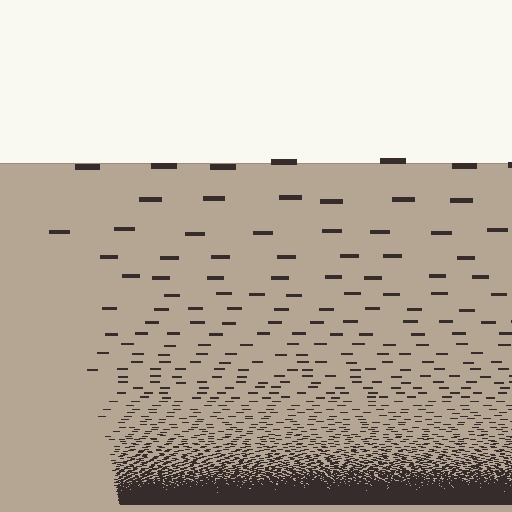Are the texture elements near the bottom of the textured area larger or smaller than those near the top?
Smaller. The gradient is inverted — elements near the bottom are smaller and denser.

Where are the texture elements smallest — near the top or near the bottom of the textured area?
Near the bottom.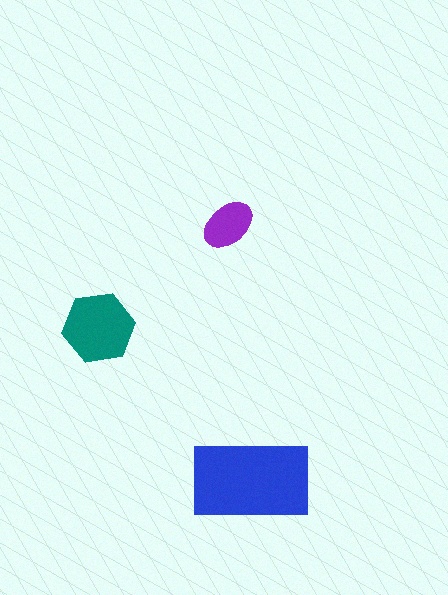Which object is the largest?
The blue rectangle.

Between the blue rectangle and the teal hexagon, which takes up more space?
The blue rectangle.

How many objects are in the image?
There are 3 objects in the image.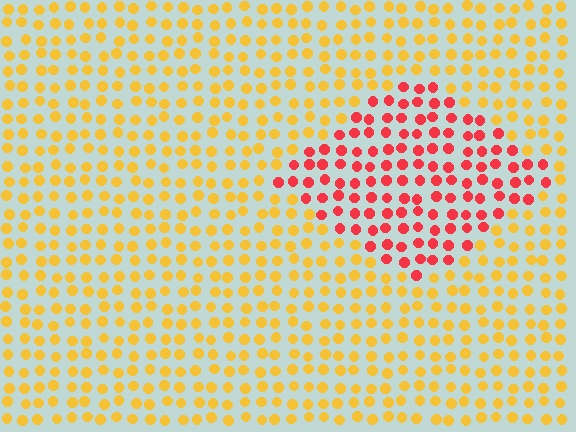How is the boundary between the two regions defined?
The boundary is defined purely by a slight shift in hue (about 49 degrees). Spacing, size, and orientation are identical on both sides.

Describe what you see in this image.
The image is filled with small yellow elements in a uniform arrangement. A diamond-shaped region is visible where the elements are tinted to a slightly different hue, forming a subtle color boundary.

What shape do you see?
I see a diamond.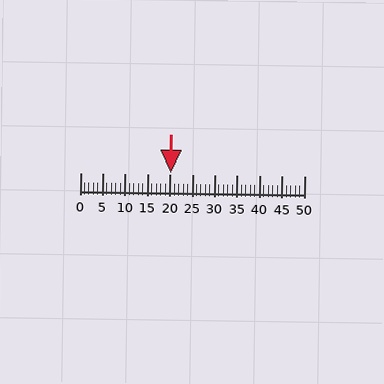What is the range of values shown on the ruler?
The ruler shows values from 0 to 50.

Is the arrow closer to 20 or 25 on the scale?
The arrow is closer to 20.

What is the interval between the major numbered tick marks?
The major tick marks are spaced 5 units apart.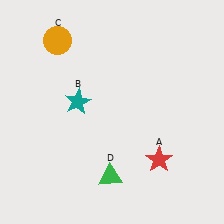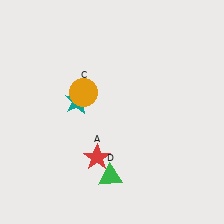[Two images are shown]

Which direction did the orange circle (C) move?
The orange circle (C) moved down.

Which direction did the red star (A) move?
The red star (A) moved left.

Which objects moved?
The objects that moved are: the red star (A), the orange circle (C).